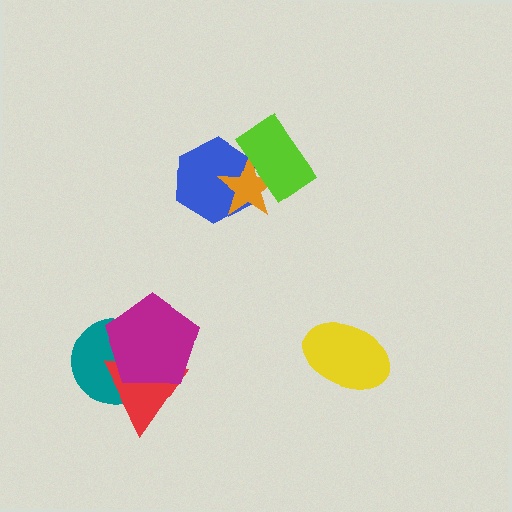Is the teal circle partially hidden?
Yes, it is partially covered by another shape.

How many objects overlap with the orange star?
2 objects overlap with the orange star.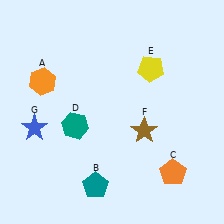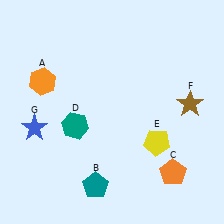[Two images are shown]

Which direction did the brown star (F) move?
The brown star (F) moved right.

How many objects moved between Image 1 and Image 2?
2 objects moved between the two images.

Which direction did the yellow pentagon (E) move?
The yellow pentagon (E) moved down.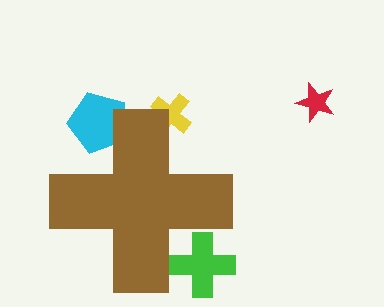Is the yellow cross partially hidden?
Yes, the yellow cross is partially hidden behind the brown cross.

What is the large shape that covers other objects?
A brown cross.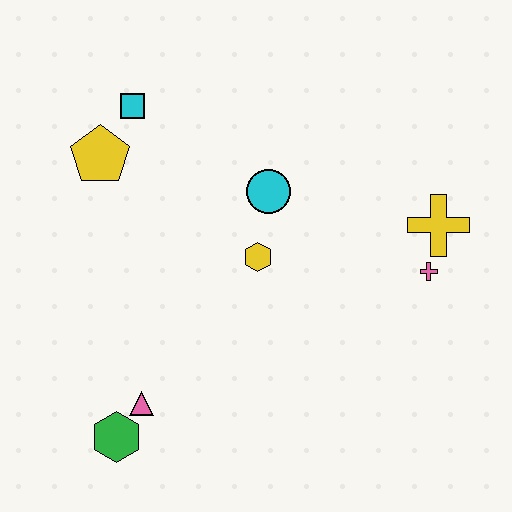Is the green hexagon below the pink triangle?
Yes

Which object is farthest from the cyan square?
The pink cross is farthest from the cyan square.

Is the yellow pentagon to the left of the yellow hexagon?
Yes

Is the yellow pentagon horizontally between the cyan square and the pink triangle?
No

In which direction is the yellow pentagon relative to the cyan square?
The yellow pentagon is below the cyan square.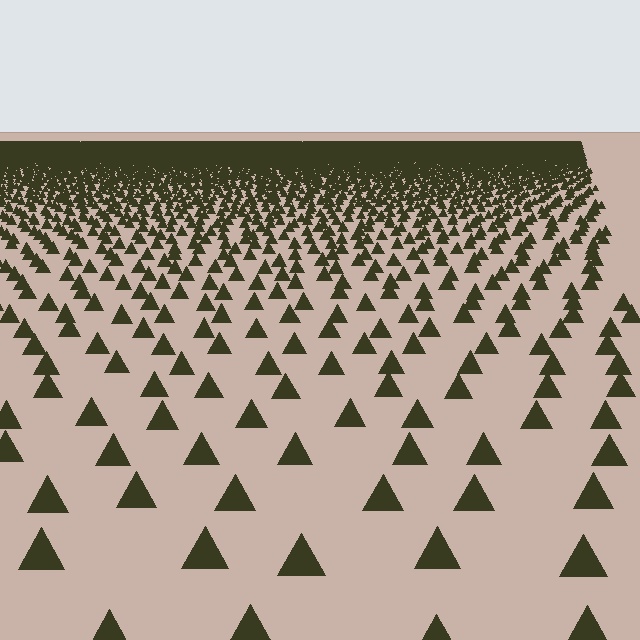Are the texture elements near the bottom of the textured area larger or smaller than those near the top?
Larger. Near the bottom, elements are closer to the viewer and appear at a bigger on-screen size.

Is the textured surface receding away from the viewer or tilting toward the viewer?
The surface is receding away from the viewer. Texture elements get smaller and denser toward the top.